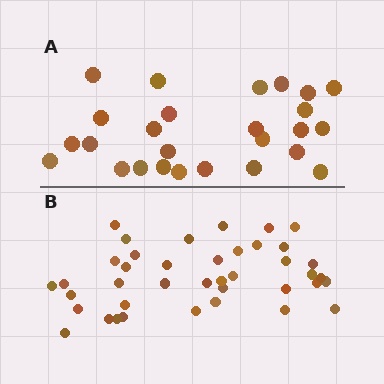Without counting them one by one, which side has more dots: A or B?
Region B (the bottom region) has more dots.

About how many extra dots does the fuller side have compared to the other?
Region B has approximately 15 more dots than region A.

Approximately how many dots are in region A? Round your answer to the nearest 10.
About 30 dots. (The exact count is 26, which rounds to 30.)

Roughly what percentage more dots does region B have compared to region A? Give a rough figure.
About 55% more.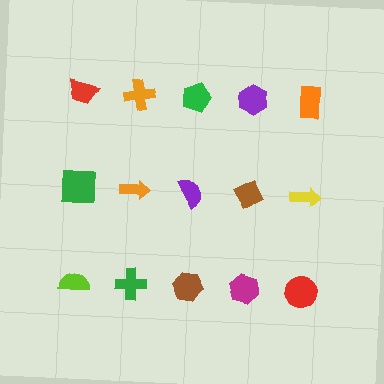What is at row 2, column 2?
An orange arrow.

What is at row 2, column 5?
A yellow arrow.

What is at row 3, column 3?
A brown hexagon.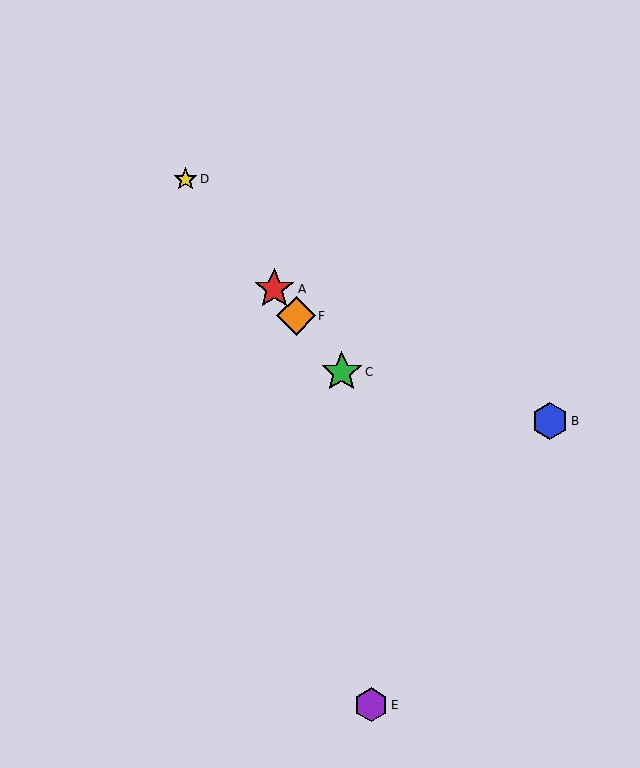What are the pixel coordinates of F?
Object F is at (296, 316).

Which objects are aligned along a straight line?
Objects A, C, D, F are aligned along a straight line.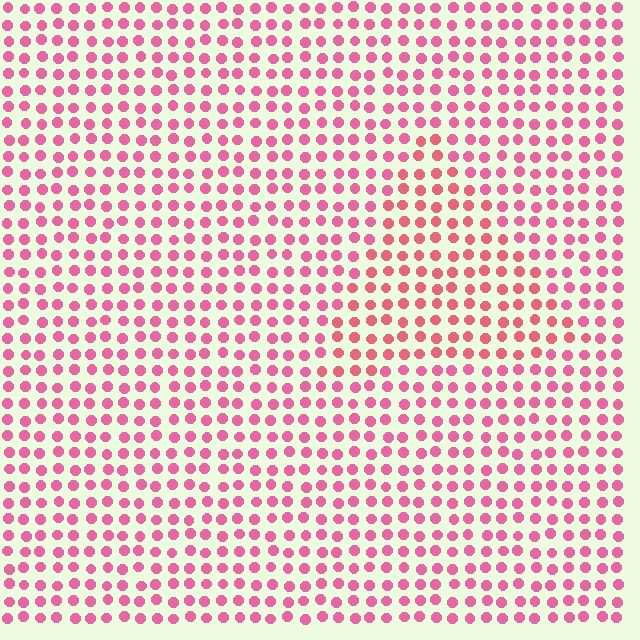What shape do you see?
I see a triangle.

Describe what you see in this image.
The image is filled with small pink elements in a uniform arrangement. A triangle-shaped region is visible where the elements are tinted to a slightly different hue, forming a subtle color boundary.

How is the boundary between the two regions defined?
The boundary is defined purely by a slight shift in hue (about 19 degrees). Spacing, size, and orientation are identical on both sides.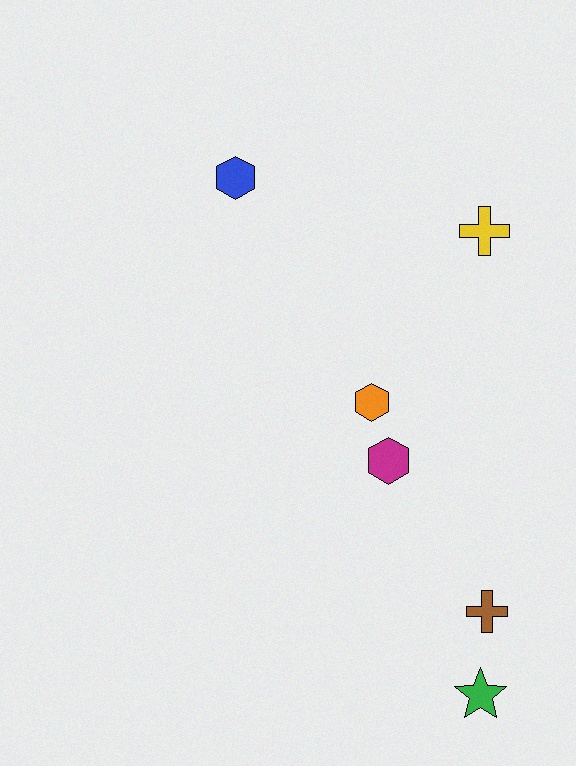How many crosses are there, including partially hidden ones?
There are 2 crosses.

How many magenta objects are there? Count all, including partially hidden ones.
There is 1 magenta object.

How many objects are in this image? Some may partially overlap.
There are 6 objects.